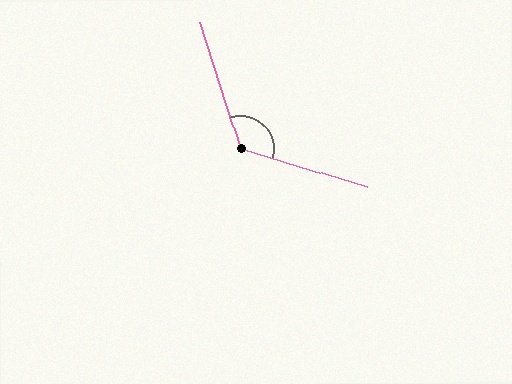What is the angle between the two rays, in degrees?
Approximately 125 degrees.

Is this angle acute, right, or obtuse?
It is obtuse.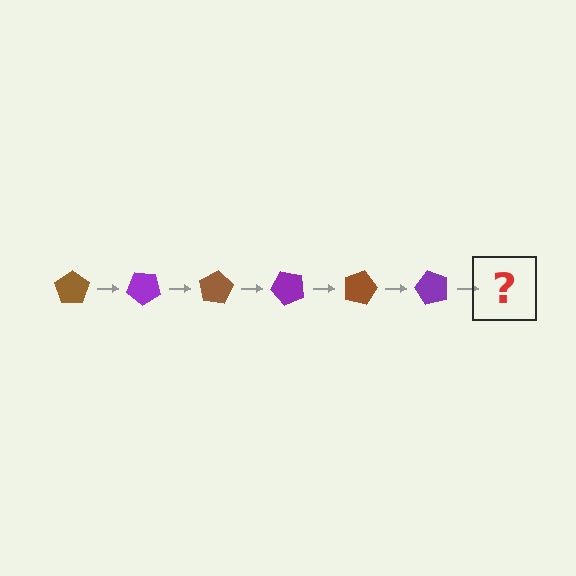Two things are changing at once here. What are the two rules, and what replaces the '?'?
The two rules are that it rotates 40 degrees each step and the color cycles through brown and purple. The '?' should be a brown pentagon, rotated 240 degrees from the start.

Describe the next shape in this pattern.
It should be a brown pentagon, rotated 240 degrees from the start.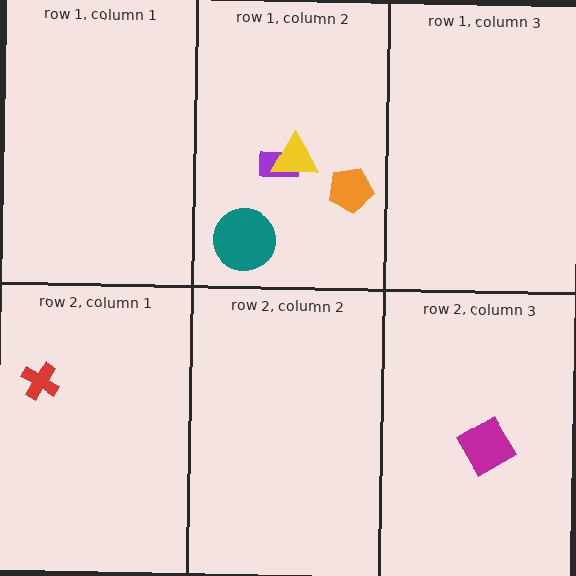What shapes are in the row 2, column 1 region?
The red cross.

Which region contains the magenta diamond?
The row 2, column 3 region.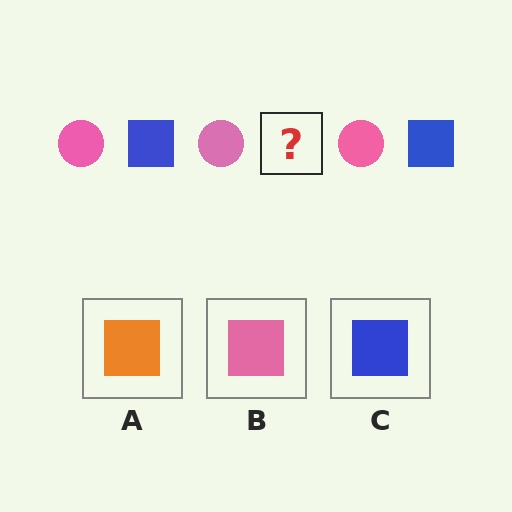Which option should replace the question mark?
Option C.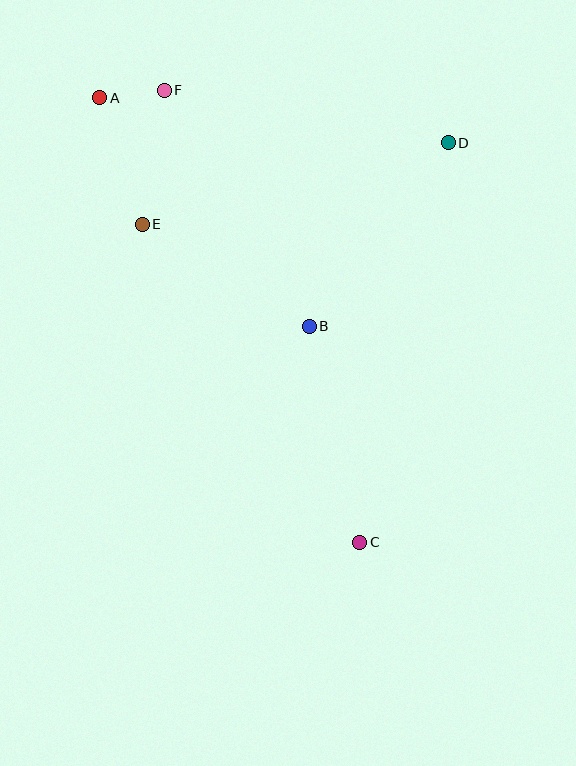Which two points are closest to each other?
Points A and F are closest to each other.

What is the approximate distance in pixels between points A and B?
The distance between A and B is approximately 310 pixels.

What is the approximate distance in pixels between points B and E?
The distance between B and E is approximately 196 pixels.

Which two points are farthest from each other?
Points A and C are farthest from each other.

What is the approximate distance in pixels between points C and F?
The distance between C and F is approximately 493 pixels.